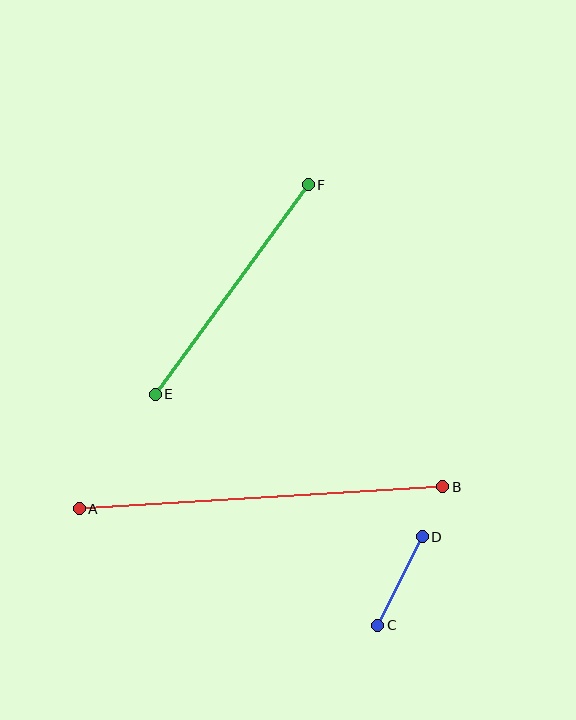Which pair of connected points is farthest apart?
Points A and B are farthest apart.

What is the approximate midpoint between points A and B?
The midpoint is at approximately (261, 498) pixels.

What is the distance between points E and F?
The distance is approximately 259 pixels.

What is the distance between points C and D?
The distance is approximately 99 pixels.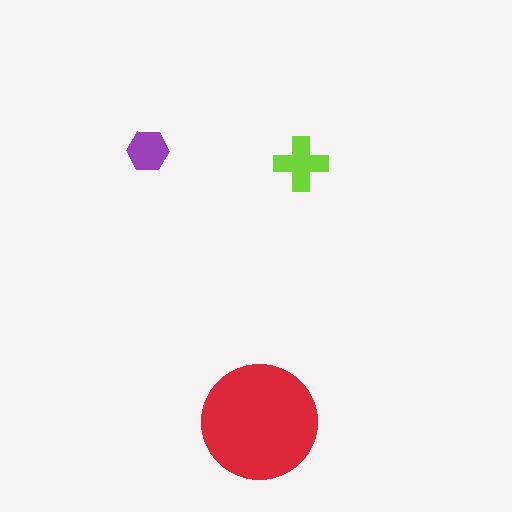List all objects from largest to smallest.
The red circle, the lime cross, the purple hexagon.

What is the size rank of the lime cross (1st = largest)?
2nd.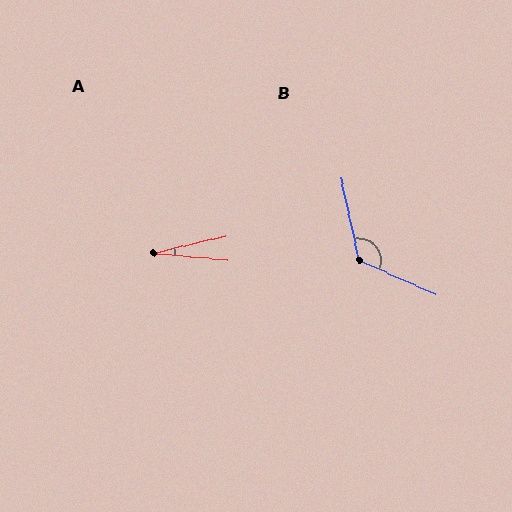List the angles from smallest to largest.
A (19°), B (126°).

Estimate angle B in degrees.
Approximately 126 degrees.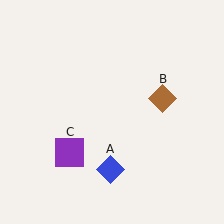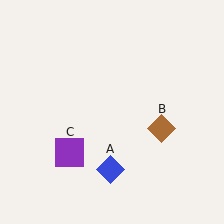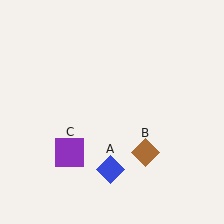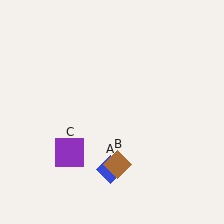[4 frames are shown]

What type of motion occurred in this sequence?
The brown diamond (object B) rotated clockwise around the center of the scene.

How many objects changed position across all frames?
1 object changed position: brown diamond (object B).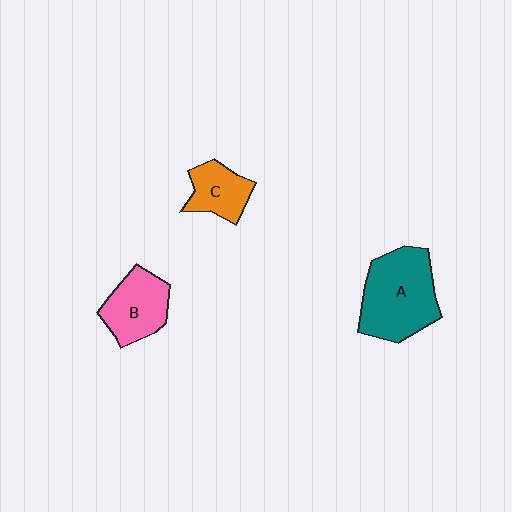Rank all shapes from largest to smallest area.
From largest to smallest: A (teal), B (pink), C (orange).